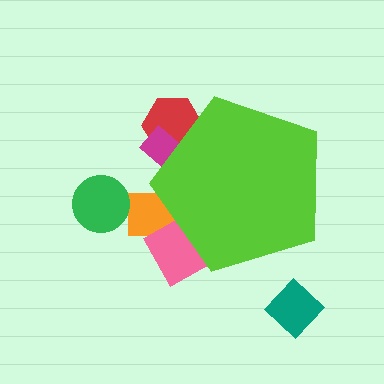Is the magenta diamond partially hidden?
Yes, the magenta diamond is partially hidden behind the lime pentagon.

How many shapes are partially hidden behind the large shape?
4 shapes are partially hidden.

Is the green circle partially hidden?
No, the green circle is fully visible.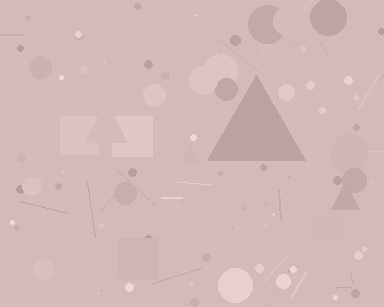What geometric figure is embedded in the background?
A triangle is embedded in the background.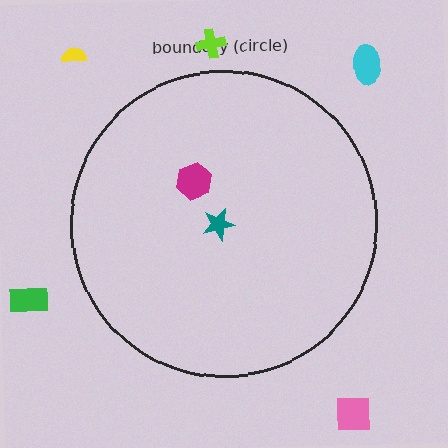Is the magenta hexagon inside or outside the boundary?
Inside.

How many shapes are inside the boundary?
2 inside, 5 outside.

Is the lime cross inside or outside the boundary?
Outside.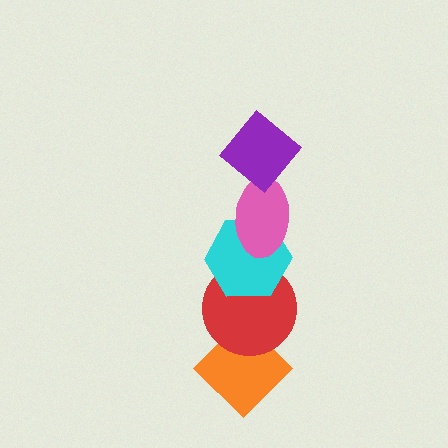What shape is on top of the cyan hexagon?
The pink ellipse is on top of the cyan hexagon.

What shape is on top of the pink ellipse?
The purple diamond is on top of the pink ellipse.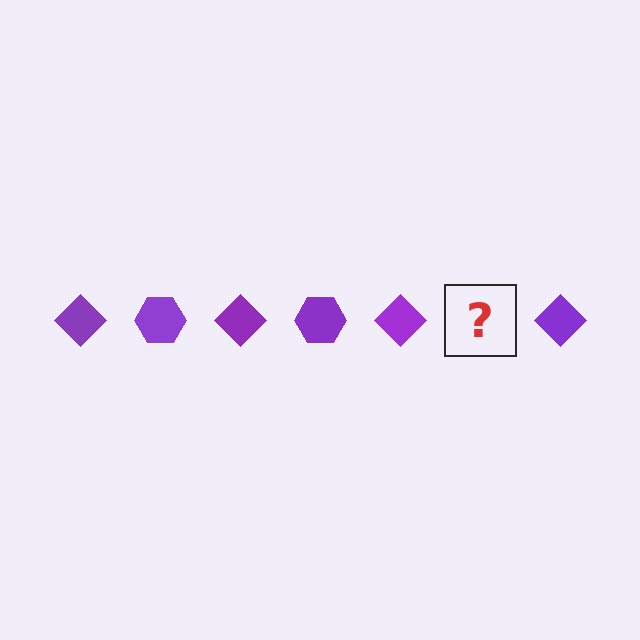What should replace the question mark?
The question mark should be replaced with a purple hexagon.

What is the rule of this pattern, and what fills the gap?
The rule is that the pattern cycles through diamond, hexagon shapes in purple. The gap should be filled with a purple hexagon.